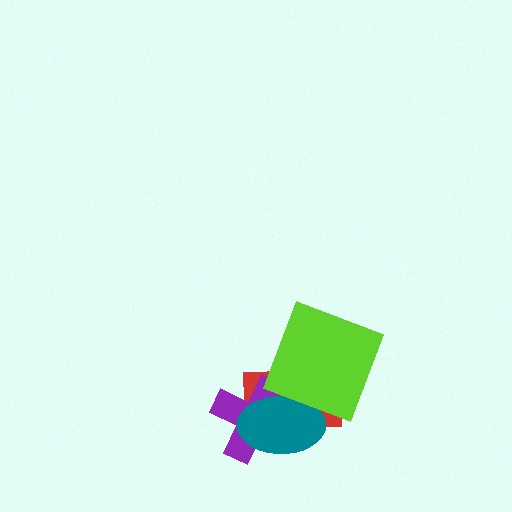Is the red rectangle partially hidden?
Yes, it is partially covered by another shape.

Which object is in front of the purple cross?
The teal ellipse is in front of the purple cross.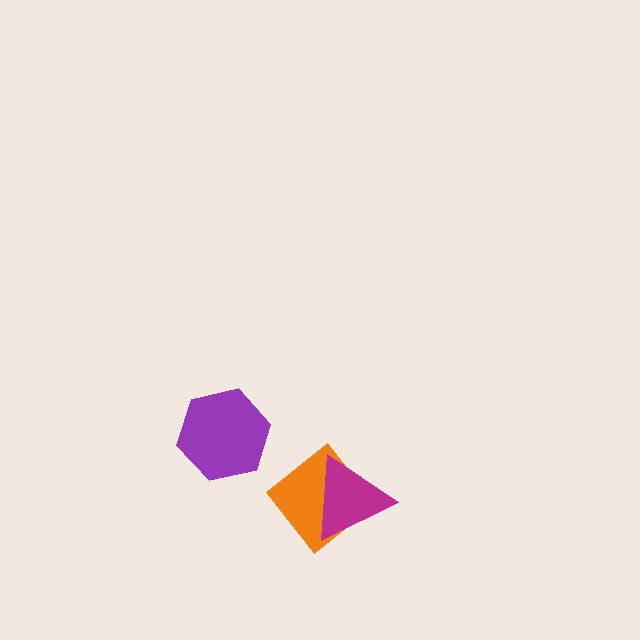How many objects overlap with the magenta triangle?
1 object overlaps with the magenta triangle.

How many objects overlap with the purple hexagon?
0 objects overlap with the purple hexagon.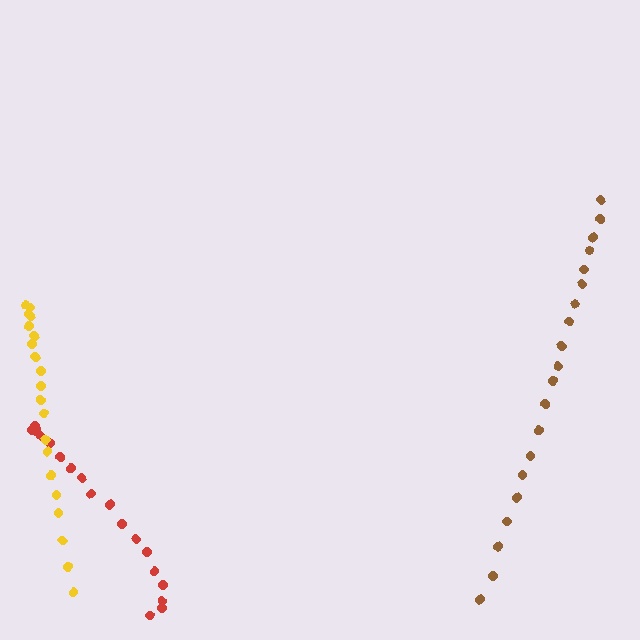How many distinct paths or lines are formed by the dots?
There are 3 distinct paths.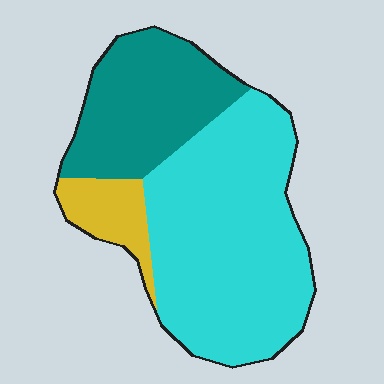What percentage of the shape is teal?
Teal covers roughly 30% of the shape.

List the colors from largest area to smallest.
From largest to smallest: cyan, teal, yellow.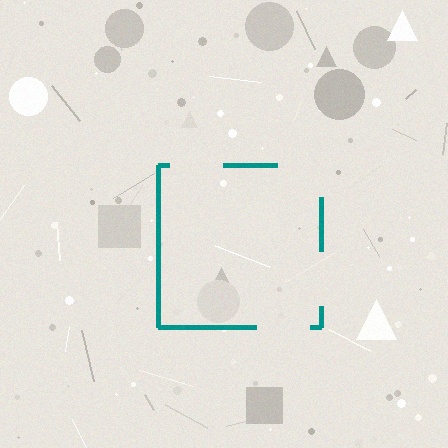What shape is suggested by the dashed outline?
The dashed outline suggests a square.